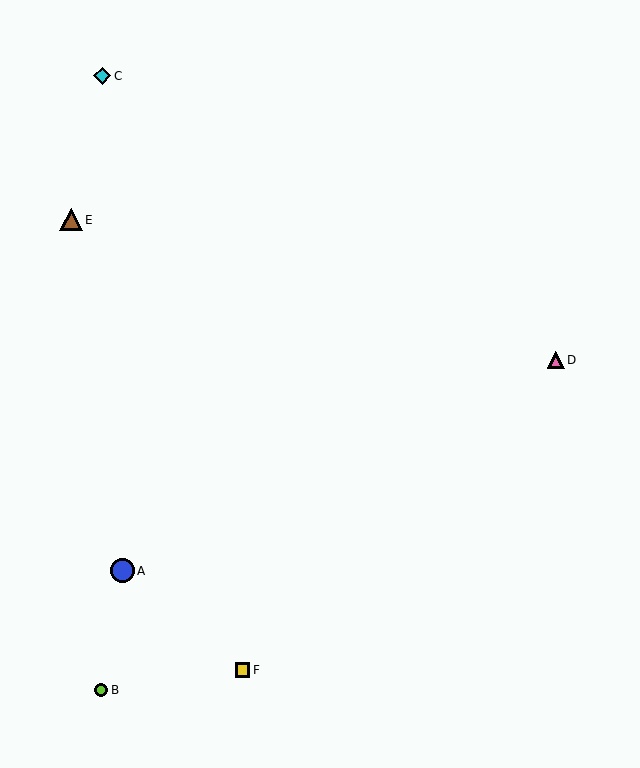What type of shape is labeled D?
Shape D is a pink triangle.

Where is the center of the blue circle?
The center of the blue circle is at (122, 571).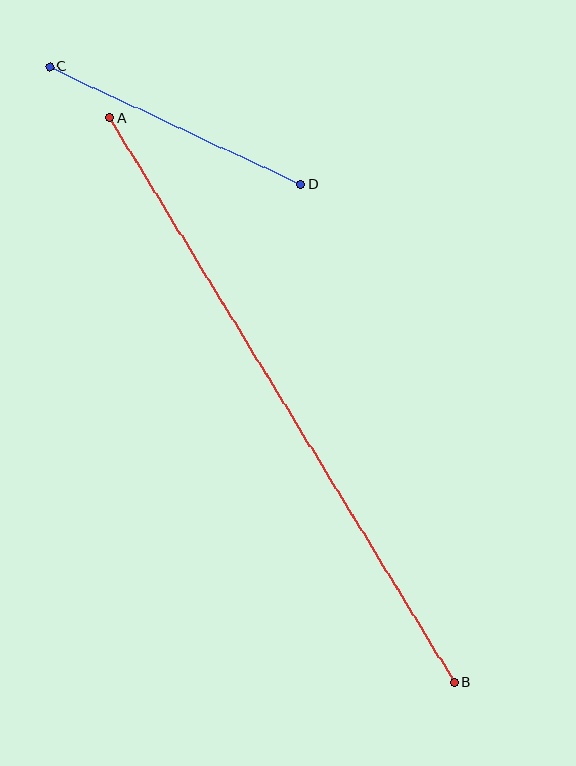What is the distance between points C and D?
The distance is approximately 278 pixels.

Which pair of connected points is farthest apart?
Points A and B are farthest apart.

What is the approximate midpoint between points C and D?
The midpoint is at approximately (175, 126) pixels.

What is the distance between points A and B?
The distance is approximately 662 pixels.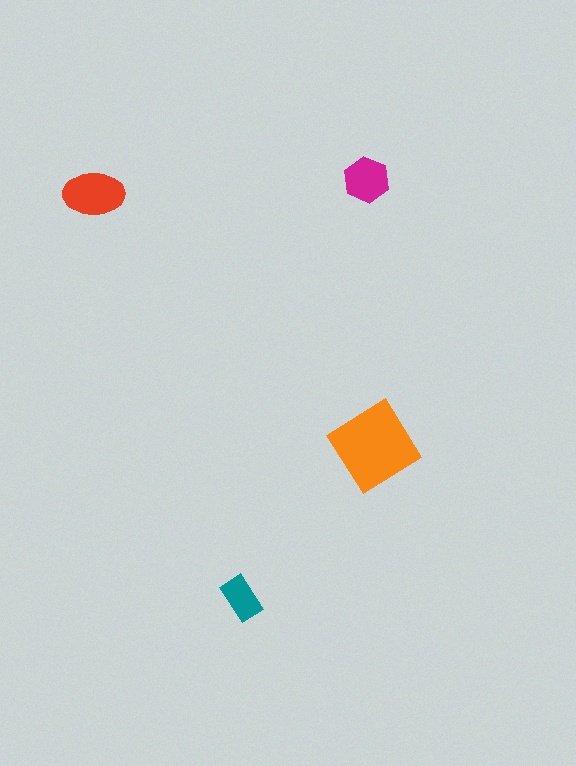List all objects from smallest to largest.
The teal rectangle, the magenta hexagon, the red ellipse, the orange diamond.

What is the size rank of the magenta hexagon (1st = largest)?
3rd.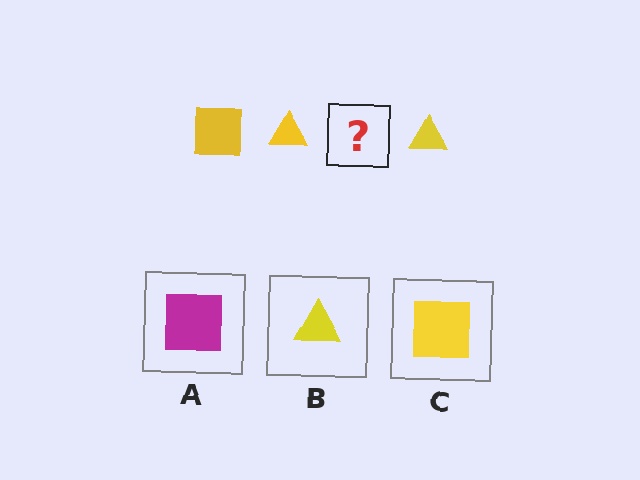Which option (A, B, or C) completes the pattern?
C.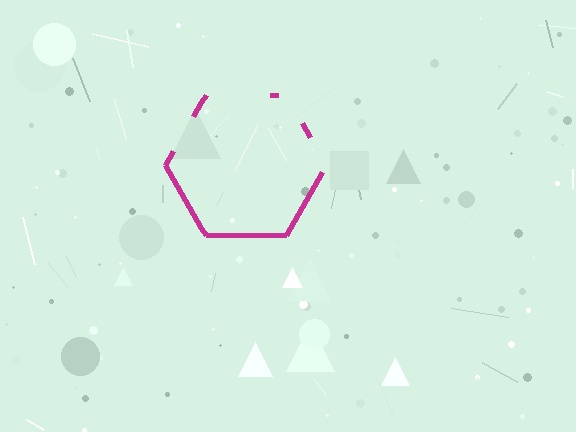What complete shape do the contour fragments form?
The contour fragments form a hexagon.